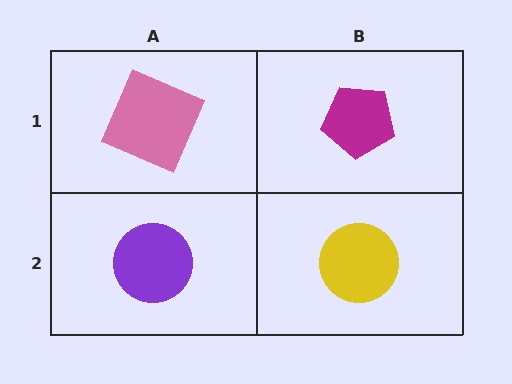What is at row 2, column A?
A purple circle.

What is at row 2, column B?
A yellow circle.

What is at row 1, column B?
A magenta pentagon.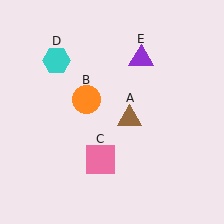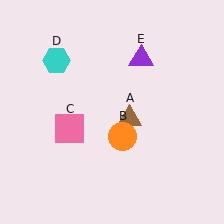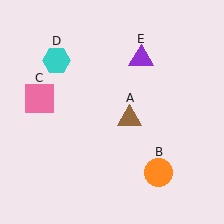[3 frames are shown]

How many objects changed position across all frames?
2 objects changed position: orange circle (object B), pink square (object C).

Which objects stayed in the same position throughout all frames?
Brown triangle (object A) and cyan hexagon (object D) and purple triangle (object E) remained stationary.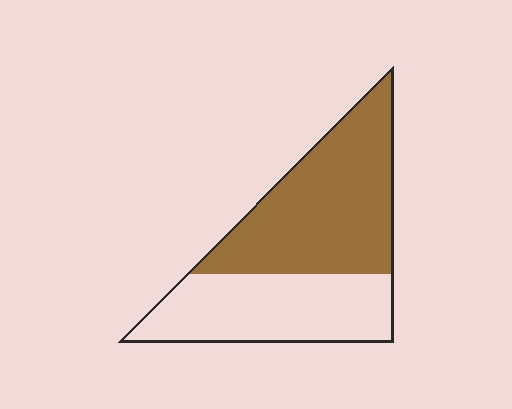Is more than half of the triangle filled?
Yes.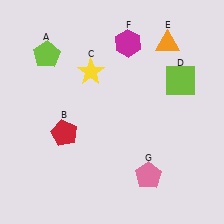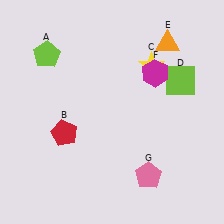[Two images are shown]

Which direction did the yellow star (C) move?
The yellow star (C) moved right.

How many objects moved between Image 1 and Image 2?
2 objects moved between the two images.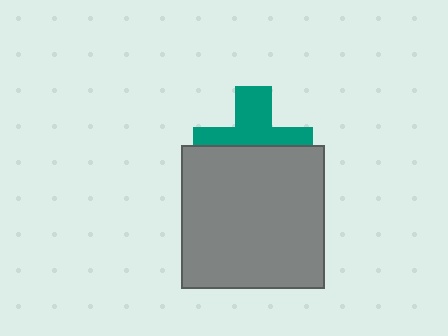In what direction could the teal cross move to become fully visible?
The teal cross could move up. That would shift it out from behind the gray square entirely.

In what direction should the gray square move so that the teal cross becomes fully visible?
The gray square should move down. That is the shortest direction to clear the overlap and leave the teal cross fully visible.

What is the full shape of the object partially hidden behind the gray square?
The partially hidden object is a teal cross.